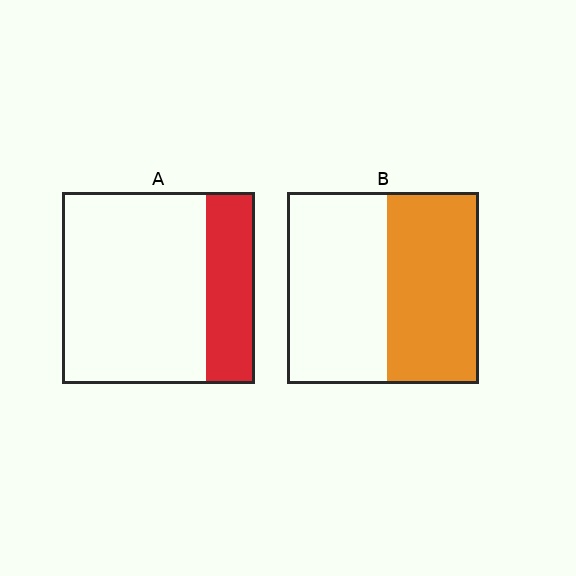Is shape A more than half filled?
No.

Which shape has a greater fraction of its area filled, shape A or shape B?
Shape B.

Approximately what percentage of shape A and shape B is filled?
A is approximately 25% and B is approximately 50%.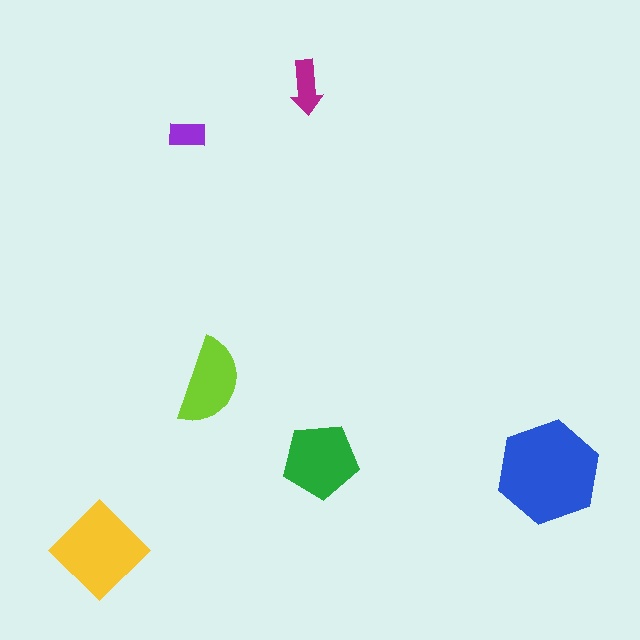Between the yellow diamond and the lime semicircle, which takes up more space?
The yellow diamond.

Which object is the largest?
The blue hexagon.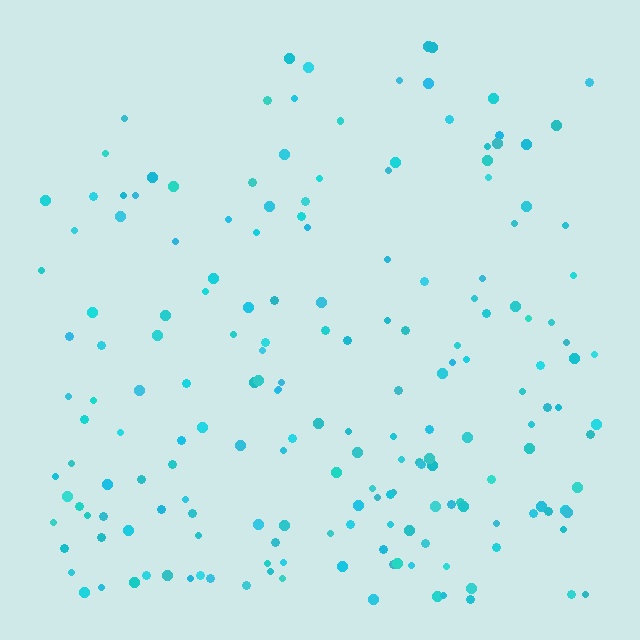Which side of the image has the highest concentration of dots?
The bottom.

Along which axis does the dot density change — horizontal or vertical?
Vertical.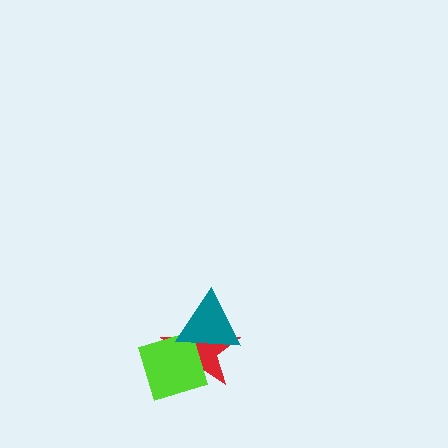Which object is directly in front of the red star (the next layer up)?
The lime square is directly in front of the red star.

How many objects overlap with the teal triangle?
2 objects overlap with the teal triangle.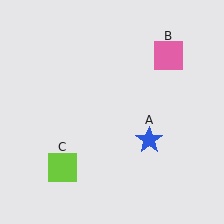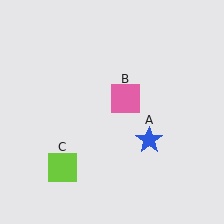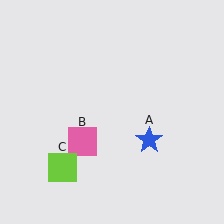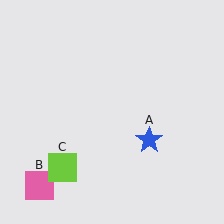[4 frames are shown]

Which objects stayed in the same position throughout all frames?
Blue star (object A) and lime square (object C) remained stationary.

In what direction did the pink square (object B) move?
The pink square (object B) moved down and to the left.